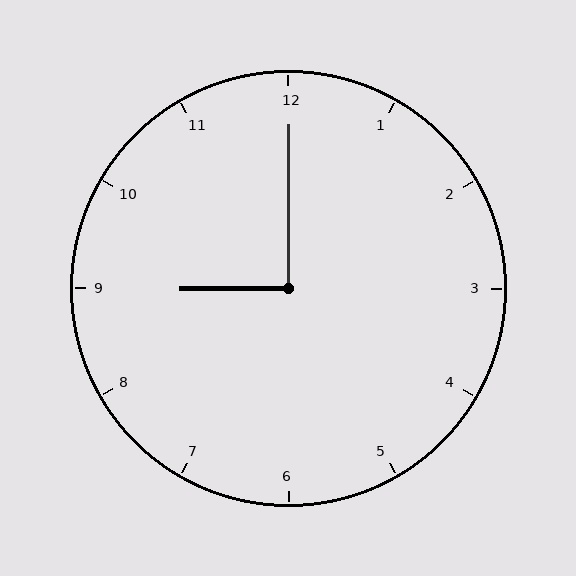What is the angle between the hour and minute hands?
Approximately 90 degrees.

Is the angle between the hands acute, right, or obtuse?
It is right.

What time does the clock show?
9:00.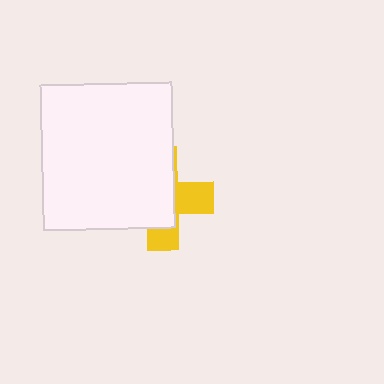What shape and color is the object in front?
The object in front is a white rectangle.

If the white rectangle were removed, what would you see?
You would see the complete yellow cross.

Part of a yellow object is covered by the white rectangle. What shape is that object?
It is a cross.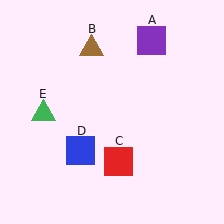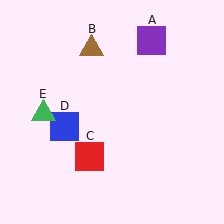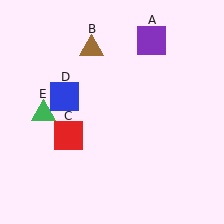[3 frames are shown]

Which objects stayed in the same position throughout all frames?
Purple square (object A) and brown triangle (object B) and green triangle (object E) remained stationary.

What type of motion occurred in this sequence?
The red square (object C), blue square (object D) rotated clockwise around the center of the scene.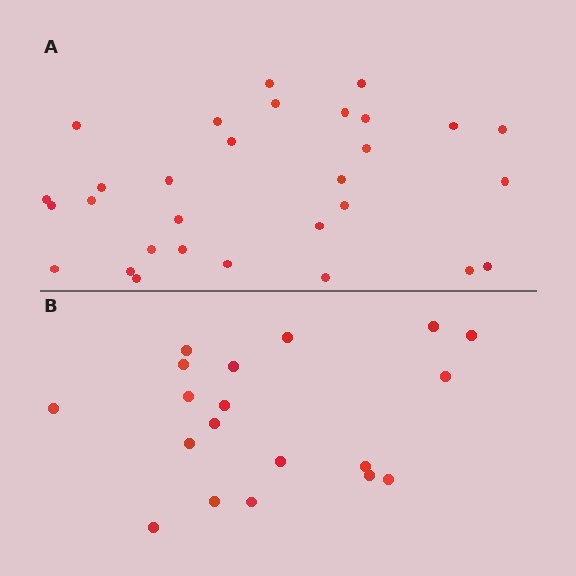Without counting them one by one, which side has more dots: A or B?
Region A (the top region) has more dots.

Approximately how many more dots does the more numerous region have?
Region A has roughly 12 or so more dots than region B.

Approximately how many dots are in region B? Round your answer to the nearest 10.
About 20 dots. (The exact count is 19, which rounds to 20.)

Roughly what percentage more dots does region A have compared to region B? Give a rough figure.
About 60% more.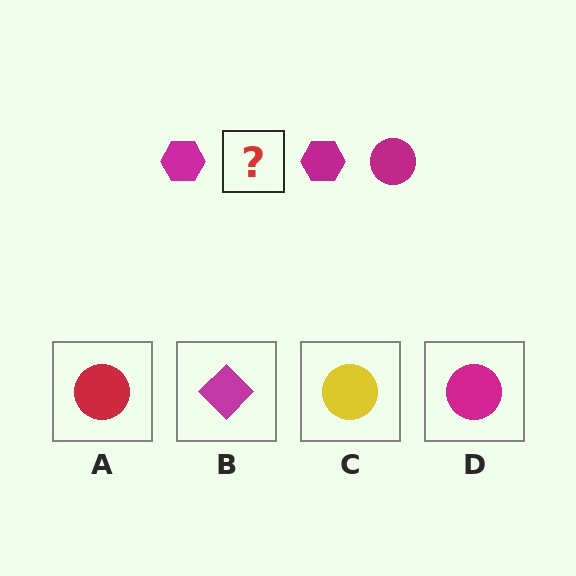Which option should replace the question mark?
Option D.